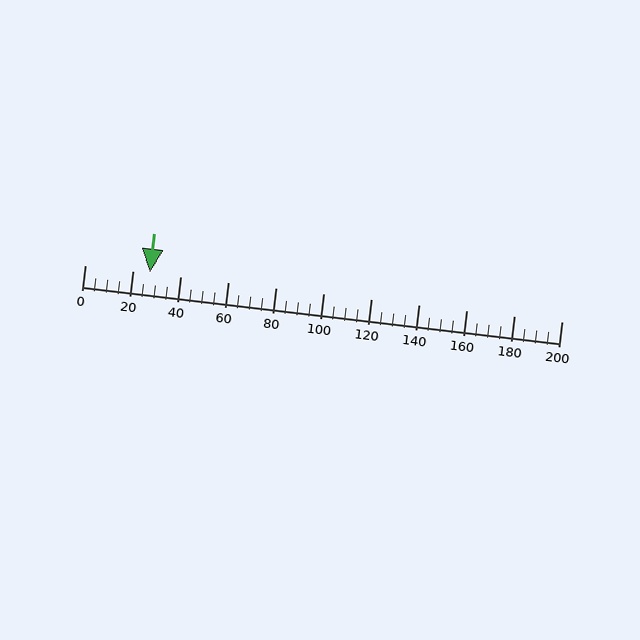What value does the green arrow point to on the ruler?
The green arrow points to approximately 27.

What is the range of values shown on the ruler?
The ruler shows values from 0 to 200.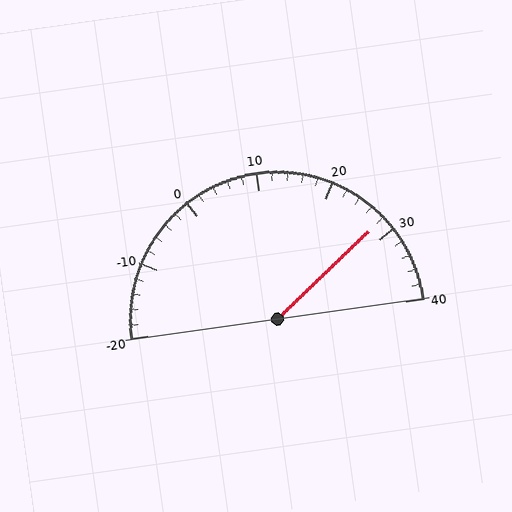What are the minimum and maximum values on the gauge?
The gauge ranges from -20 to 40.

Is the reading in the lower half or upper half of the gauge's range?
The reading is in the upper half of the range (-20 to 40).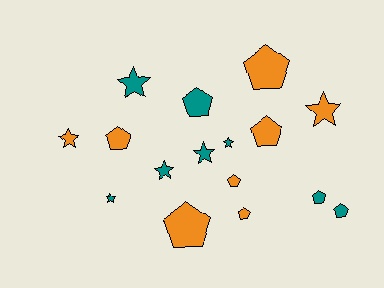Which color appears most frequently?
Teal, with 8 objects.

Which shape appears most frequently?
Pentagon, with 9 objects.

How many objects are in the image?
There are 16 objects.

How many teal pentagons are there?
There are 3 teal pentagons.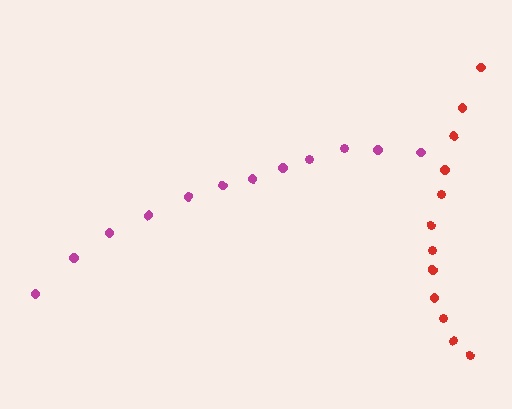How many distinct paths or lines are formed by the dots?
There are 2 distinct paths.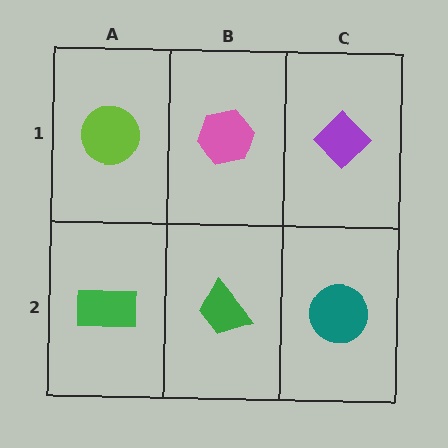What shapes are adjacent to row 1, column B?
A green trapezoid (row 2, column B), a lime circle (row 1, column A), a purple diamond (row 1, column C).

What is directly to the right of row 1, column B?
A purple diamond.